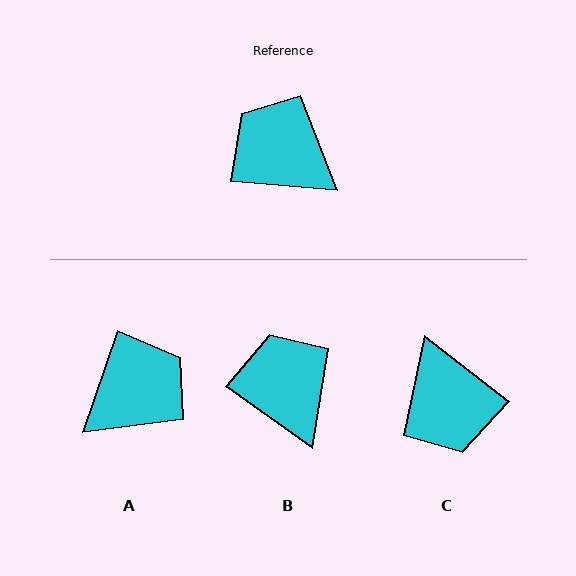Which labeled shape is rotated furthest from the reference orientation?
C, about 147 degrees away.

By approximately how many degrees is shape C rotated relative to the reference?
Approximately 147 degrees counter-clockwise.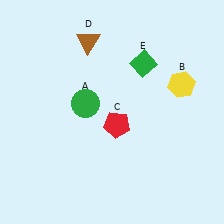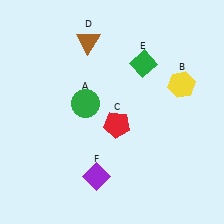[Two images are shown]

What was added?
A purple diamond (F) was added in Image 2.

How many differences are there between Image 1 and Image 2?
There is 1 difference between the two images.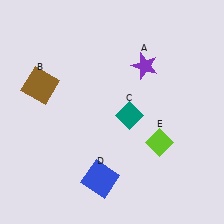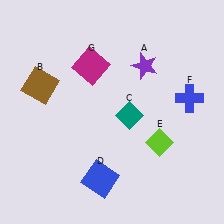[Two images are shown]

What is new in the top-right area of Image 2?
A blue cross (F) was added in the top-right area of Image 2.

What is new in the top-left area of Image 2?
A magenta square (G) was added in the top-left area of Image 2.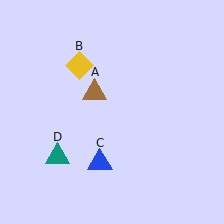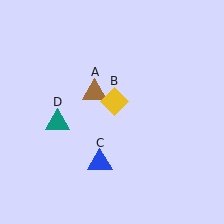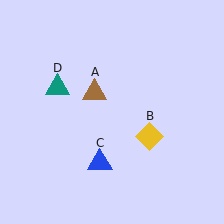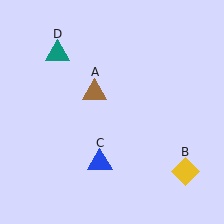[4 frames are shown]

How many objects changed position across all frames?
2 objects changed position: yellow diamond (object B), teal triangle (object D).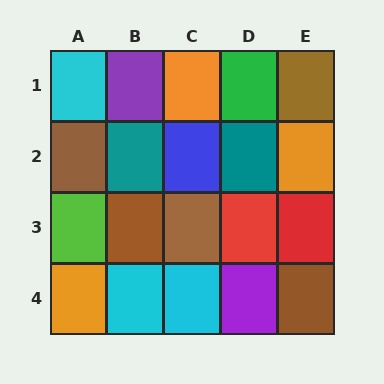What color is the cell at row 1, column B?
Purple.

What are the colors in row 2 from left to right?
Brown, teal, blue, teal, orange.